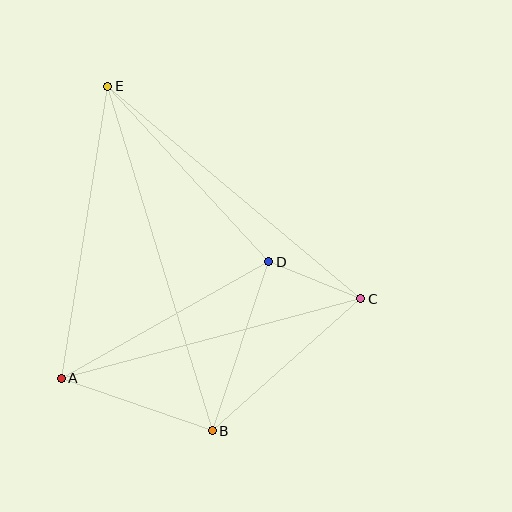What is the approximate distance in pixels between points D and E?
The distance between D and E is approximately 239 pixels.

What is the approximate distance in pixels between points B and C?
The distance between B and C is approximately 199 pixels.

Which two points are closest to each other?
Points C and D are closest to each other.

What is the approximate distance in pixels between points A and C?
The distance between A and C is approximately 310 pixels.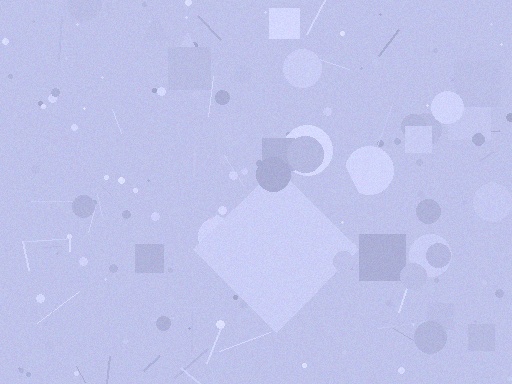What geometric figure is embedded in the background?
A diamond is embedded in the background.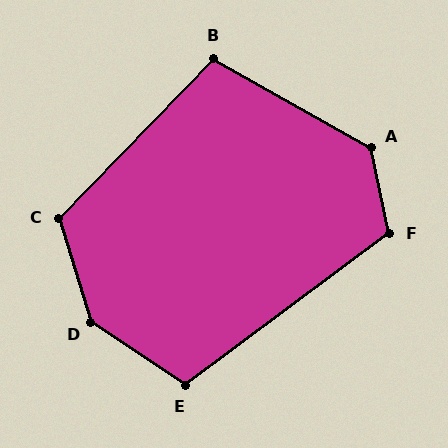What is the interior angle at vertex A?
Approximately 132 degrees (obtuse).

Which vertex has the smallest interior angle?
B, at approximately 105 degrees.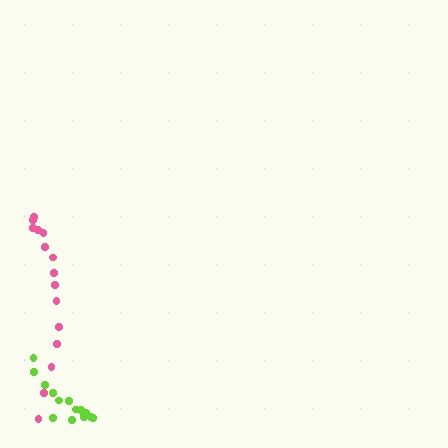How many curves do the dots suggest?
There are 2 distinct paths.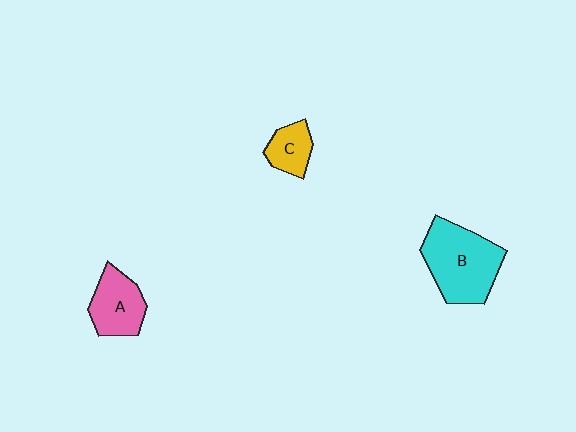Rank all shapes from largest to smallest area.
From largest to smallest: B (cyan), A (pink), C (yellow).